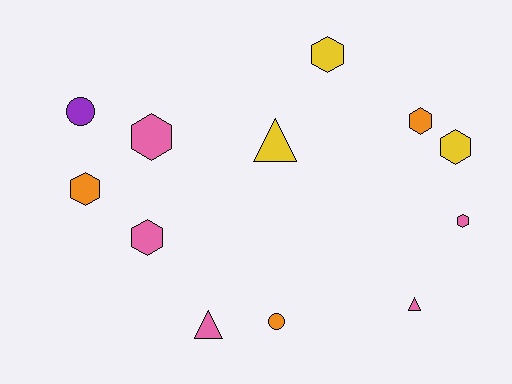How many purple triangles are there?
There are no purple triangles.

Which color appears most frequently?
Pink, with 5 objects.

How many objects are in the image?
There are 12 objects.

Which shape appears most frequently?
Hexagon, with 7 objects.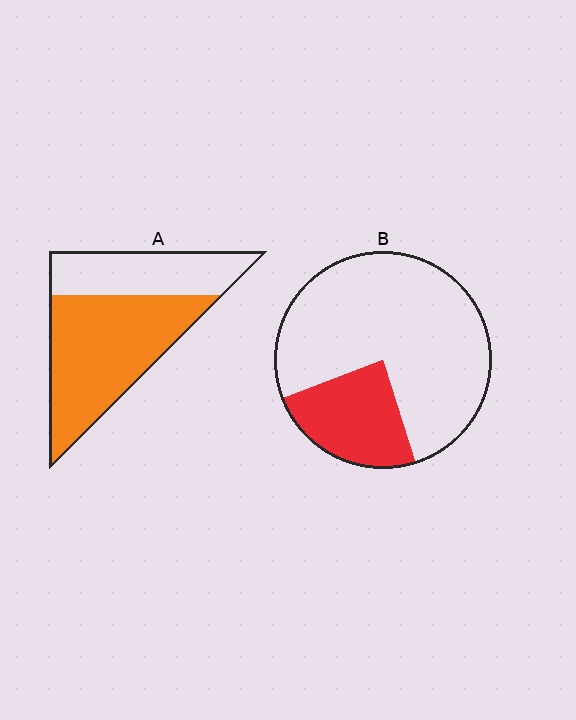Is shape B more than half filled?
No.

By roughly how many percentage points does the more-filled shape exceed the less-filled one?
By roughly 40 percentage points (A over B).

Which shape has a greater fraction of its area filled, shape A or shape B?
Shape A.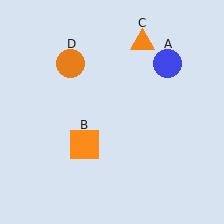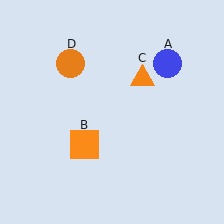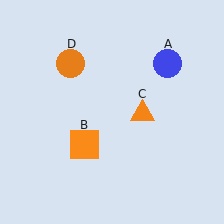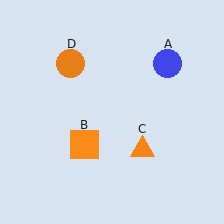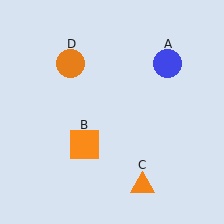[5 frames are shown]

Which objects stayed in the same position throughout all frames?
Blue circle (object A) and orange square (object B) and orange circle (object D) remained stationary.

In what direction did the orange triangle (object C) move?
The orange triangle (object C) moved down.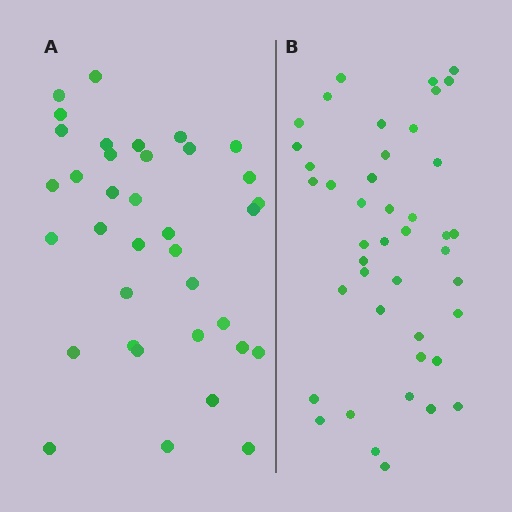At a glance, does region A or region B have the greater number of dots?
Region B (the right region) has more dots.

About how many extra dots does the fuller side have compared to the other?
Region B has roughly 8 or so more dots than region A.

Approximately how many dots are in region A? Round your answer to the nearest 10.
About 40 dots. (The exact count is 36, which rounds to 40.)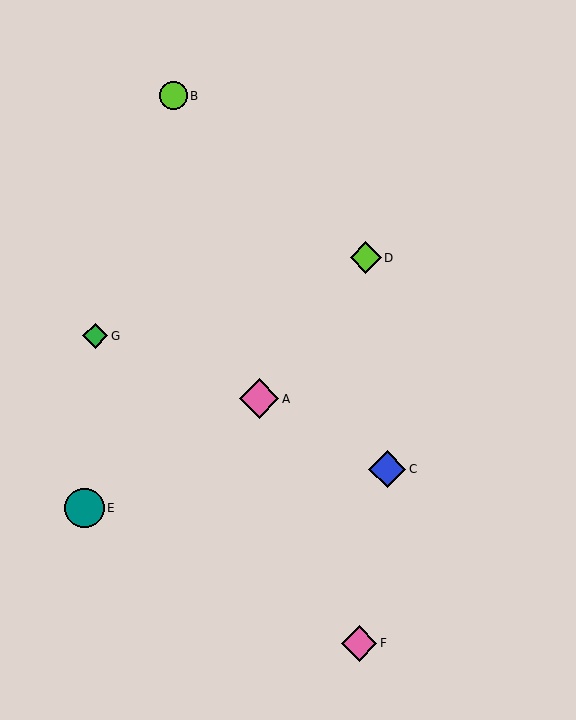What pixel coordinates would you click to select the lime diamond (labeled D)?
Click at (366, 258) to select the lime diamond D.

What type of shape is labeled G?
Shape G is a green diamond.